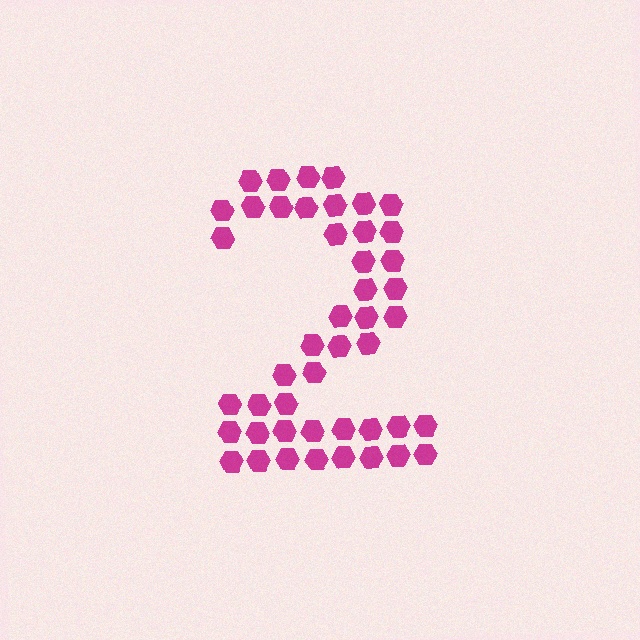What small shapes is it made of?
It is made of small hexagons.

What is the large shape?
The large shape is the digit 2.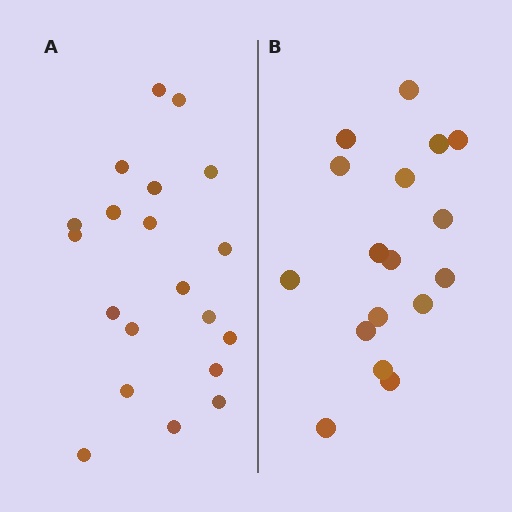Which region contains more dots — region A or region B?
Region A (the left region) has more dots.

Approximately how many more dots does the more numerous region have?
Region A has just a few more — roughly 2 or 3 more dots than region B.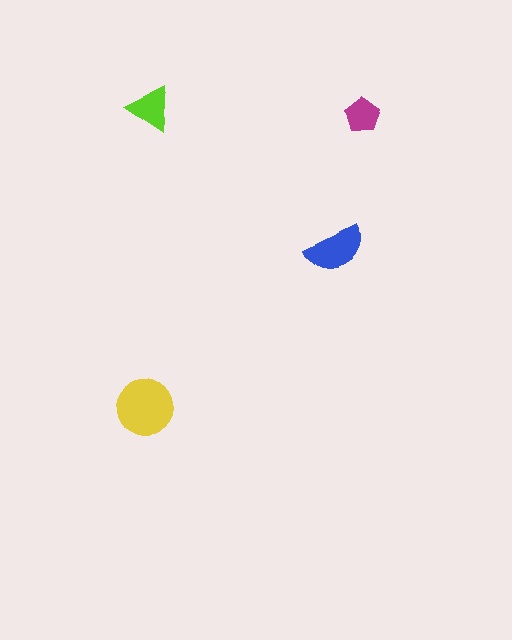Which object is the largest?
The yellow circle.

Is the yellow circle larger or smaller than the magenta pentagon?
Larger.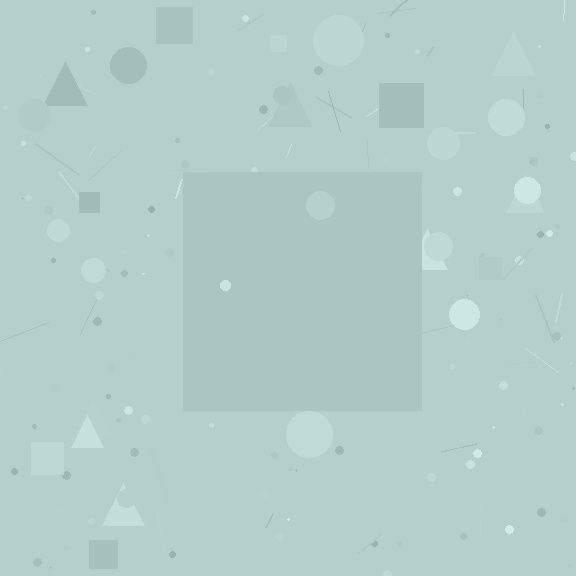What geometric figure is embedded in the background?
A square is embedded in the background.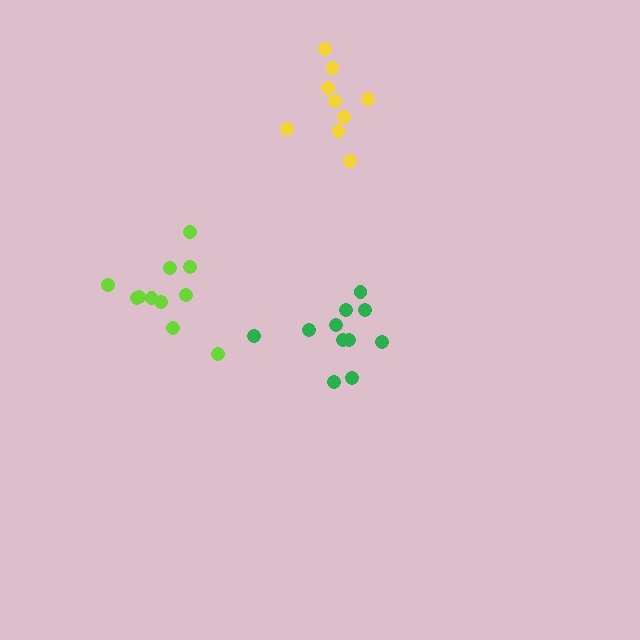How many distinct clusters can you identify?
There are 3 distinct clusters.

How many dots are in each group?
Group 1: 9 dots, Group 2: 11 dots, Group 3: 11 dots (31 total).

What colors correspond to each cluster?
The clusters are colored: yellow, lime, green.